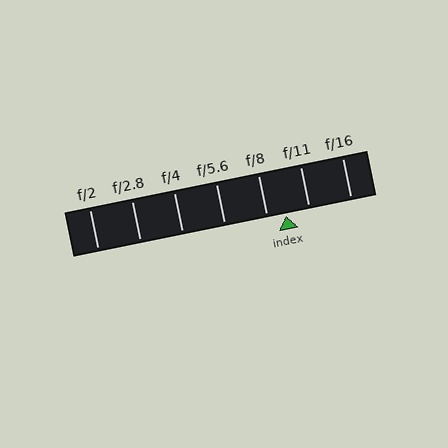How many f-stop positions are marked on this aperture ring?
There are 7 f-stop positions marked.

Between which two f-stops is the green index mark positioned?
The index mark is between f/8 and f/11.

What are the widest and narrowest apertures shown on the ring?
The widest aperture shown is f/2 and the narrowest is f/16.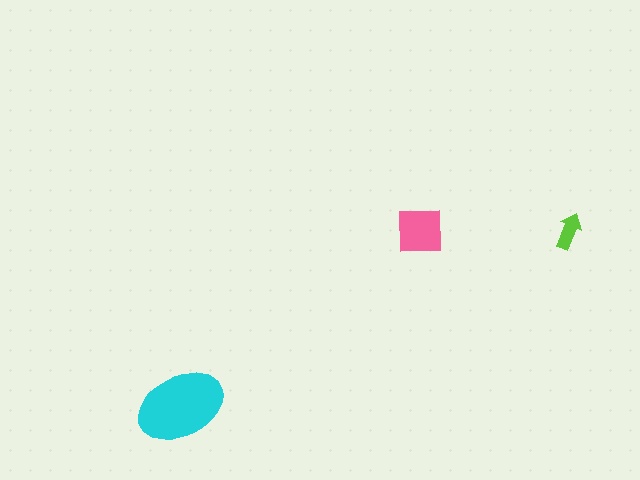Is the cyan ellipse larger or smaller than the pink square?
Larger.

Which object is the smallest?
The lime arrow.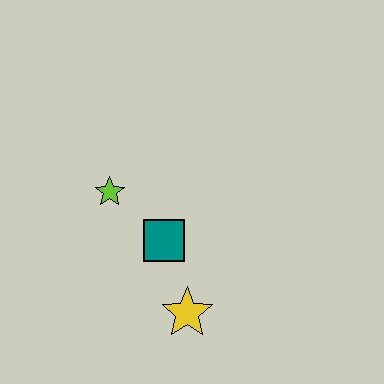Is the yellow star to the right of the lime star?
Yes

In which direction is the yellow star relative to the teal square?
The yellow star is below the teal square.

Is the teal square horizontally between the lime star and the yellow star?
Yes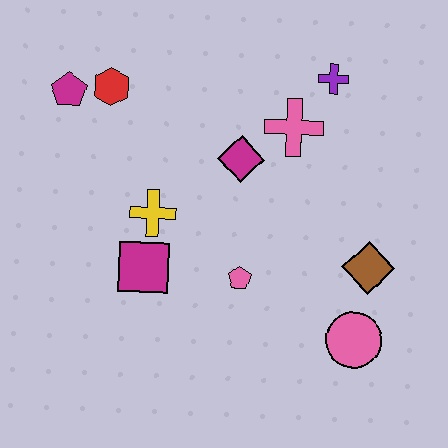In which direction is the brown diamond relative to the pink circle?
The brown diamond is above the pink circle.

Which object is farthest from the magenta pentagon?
The pink circle is farthest from the magenta pentagon.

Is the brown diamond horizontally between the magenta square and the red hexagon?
No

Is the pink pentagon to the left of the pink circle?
Yes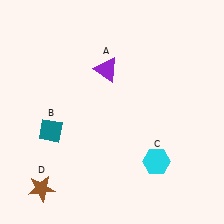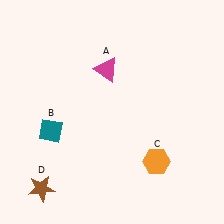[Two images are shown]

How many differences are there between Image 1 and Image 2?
There are 2 differences between the two images.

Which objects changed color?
A changed from purple to magenta. C changed from cyan to orange.